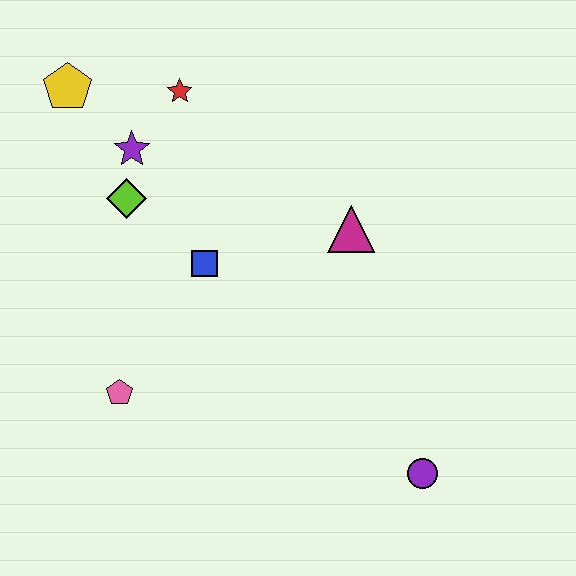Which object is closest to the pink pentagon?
The blue square is closest to the pink pentagon.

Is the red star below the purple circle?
No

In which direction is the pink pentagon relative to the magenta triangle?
The pink pentagon is to the left of the magenta triangle.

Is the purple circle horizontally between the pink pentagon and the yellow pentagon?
No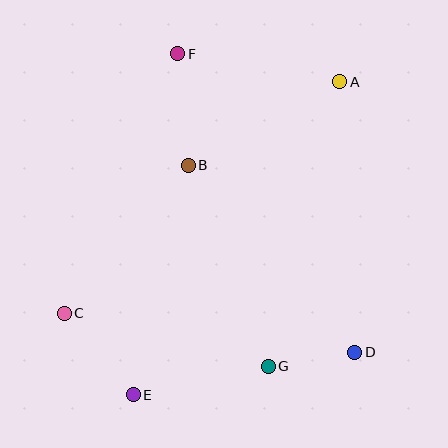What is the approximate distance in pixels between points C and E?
The distance between C and E is approximately 107 pixels.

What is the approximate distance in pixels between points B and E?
The distance between B and E is approximately 236 pixels.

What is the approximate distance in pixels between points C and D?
The distance between C and D is approximately 293 pixels.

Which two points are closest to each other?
Points D and G are closest to each other.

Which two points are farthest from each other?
Points A and E are farthest from each other.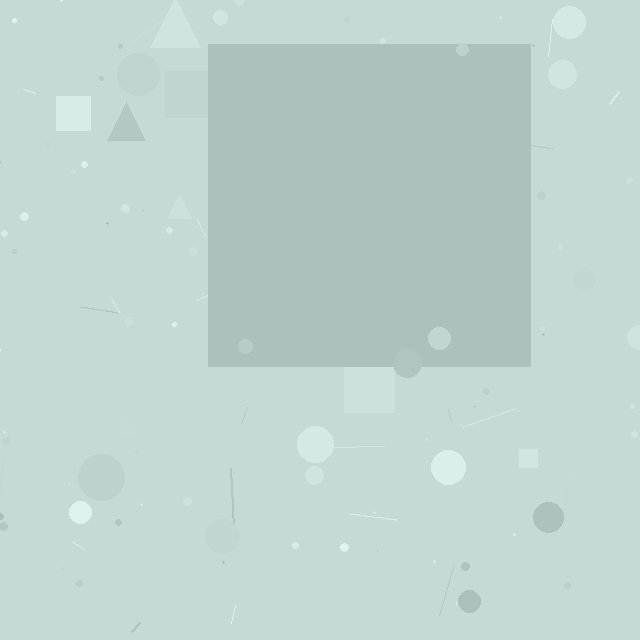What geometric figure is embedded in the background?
A square is embedded in the background.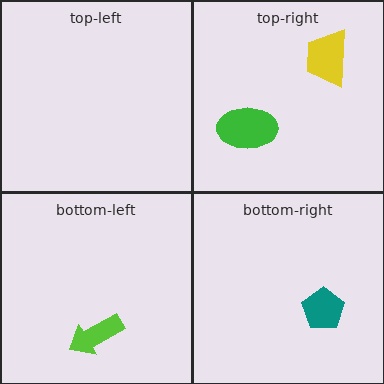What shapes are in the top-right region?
The yellow trapezoid, the green ellipse.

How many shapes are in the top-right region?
2.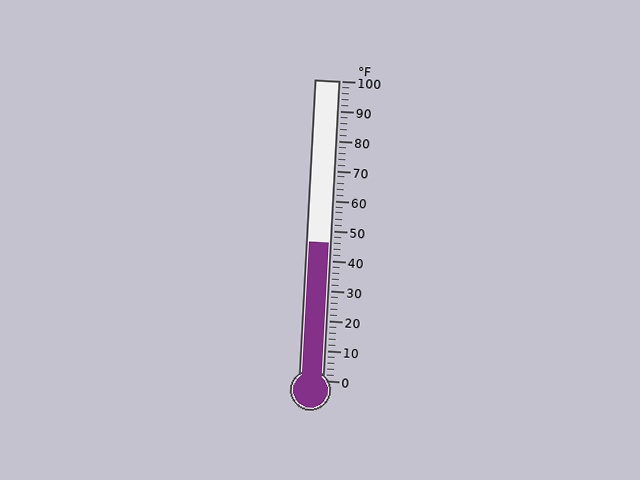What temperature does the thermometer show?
The thermometer shows approximately 46°F.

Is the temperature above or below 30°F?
The temperature is above 30°F.